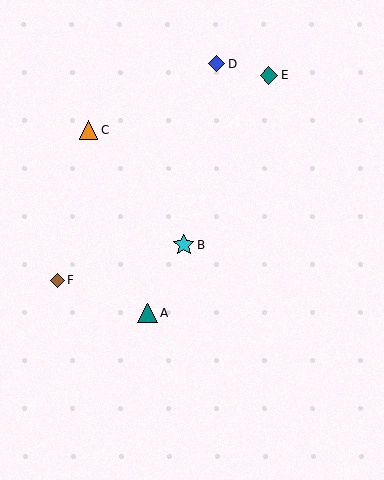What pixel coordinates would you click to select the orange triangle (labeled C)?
Click at (88, 130) to select the orange triangle C.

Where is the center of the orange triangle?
The center of the orange triangle is at (88, 130).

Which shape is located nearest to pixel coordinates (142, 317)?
The teal triangle (labeled A) at (147, 313) is nearest to that location.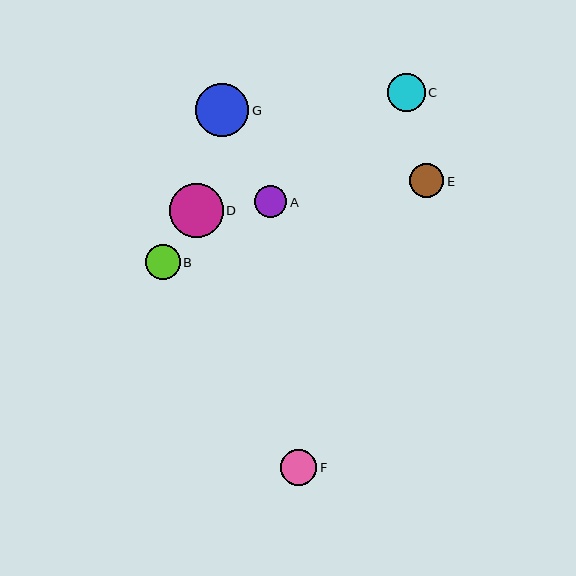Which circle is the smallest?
Circle A is the smallest with a size of approximately 32 pixels.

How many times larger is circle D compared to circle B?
Circle D is approximately 1.6 times the size of circle B.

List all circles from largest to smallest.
From largest to smallest: D, G, C, F, B, E, A.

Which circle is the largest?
Circle D is the largest with a size of approximately 54 pixels.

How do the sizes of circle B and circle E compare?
Circle B and circle E are approximately the same size.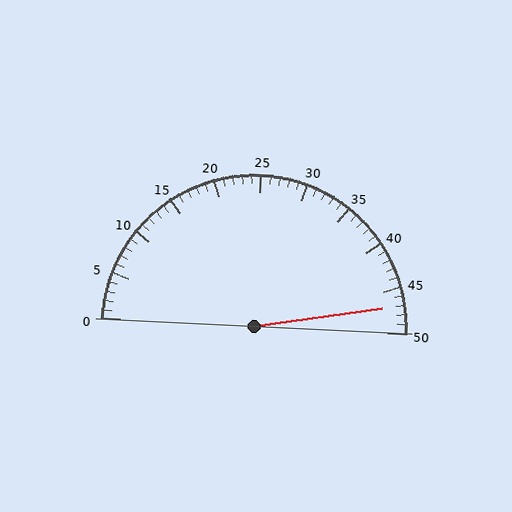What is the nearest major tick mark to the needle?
The nearest major tick mark is 45.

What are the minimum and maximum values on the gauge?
The gauge ranges from 0 to 50.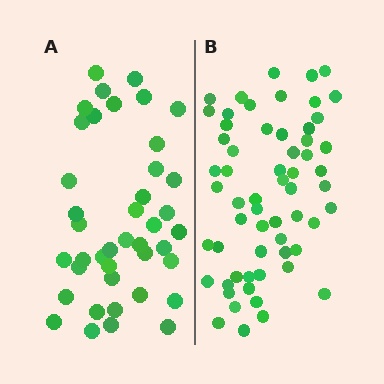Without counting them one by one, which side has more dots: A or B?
Region B (the right region) has more dots.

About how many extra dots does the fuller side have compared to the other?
Region B has approximately 20 more dots than region A.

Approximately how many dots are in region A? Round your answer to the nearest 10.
About 40 dots. (The exact count is 41, which rounds to 40.)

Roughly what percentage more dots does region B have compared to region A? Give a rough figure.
About 45% more.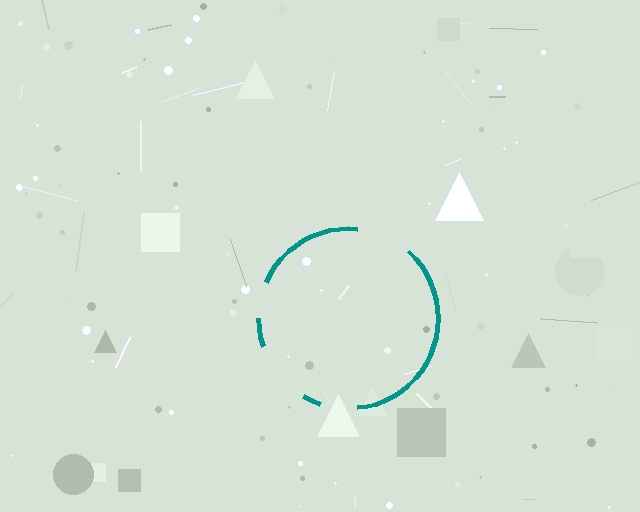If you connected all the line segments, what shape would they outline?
They would outline a circle.